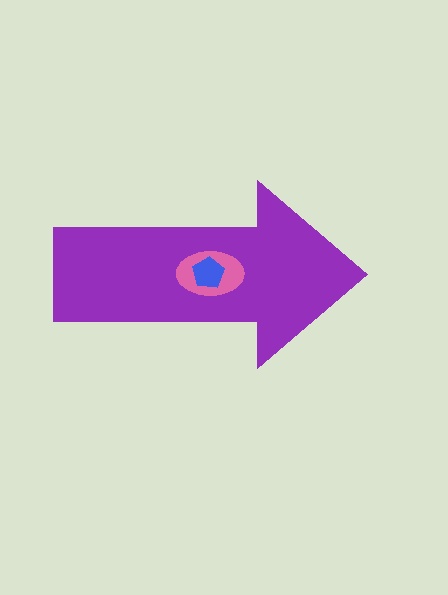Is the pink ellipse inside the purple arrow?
Yes.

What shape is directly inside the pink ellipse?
The blue pentagon.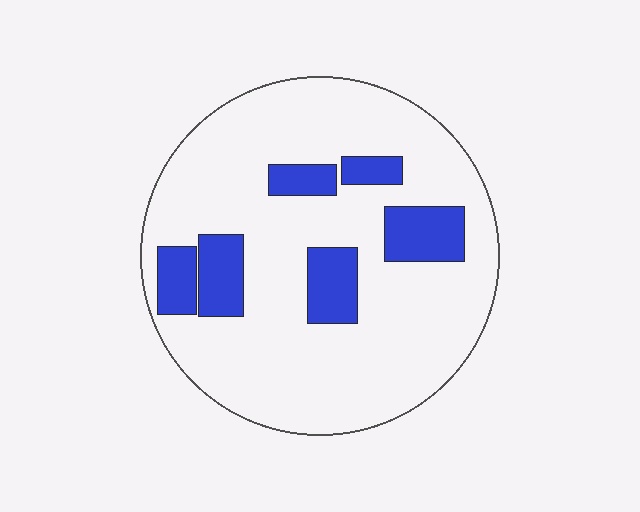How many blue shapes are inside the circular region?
6.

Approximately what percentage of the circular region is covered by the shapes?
Approximately 20%.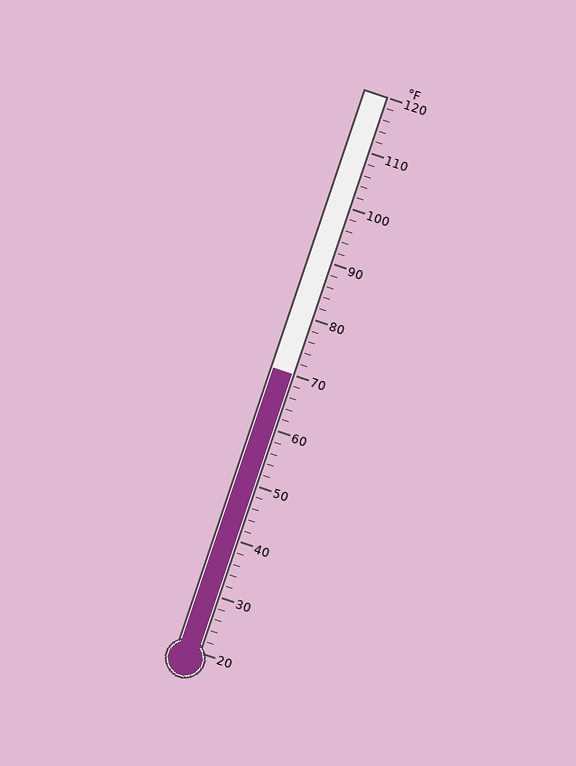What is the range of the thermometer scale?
The thermometer scale ranges from 20°F to 120°F.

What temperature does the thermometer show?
The thermometer shows approximately 70°F.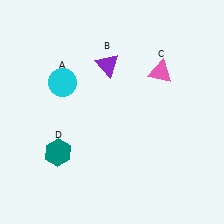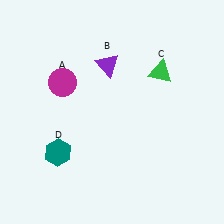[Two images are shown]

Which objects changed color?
A changed from cyan to magenta. C changed from pink to green.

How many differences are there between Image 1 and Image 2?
There are 2 differences between the two images.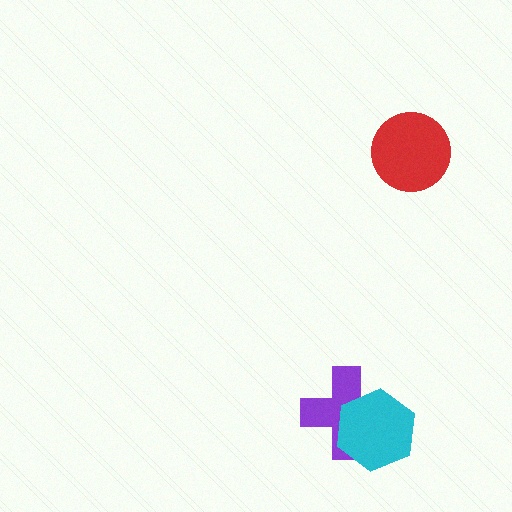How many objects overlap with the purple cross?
1 object overlaps with the purple cross.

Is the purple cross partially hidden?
Yes, it is partially covered by another shape.